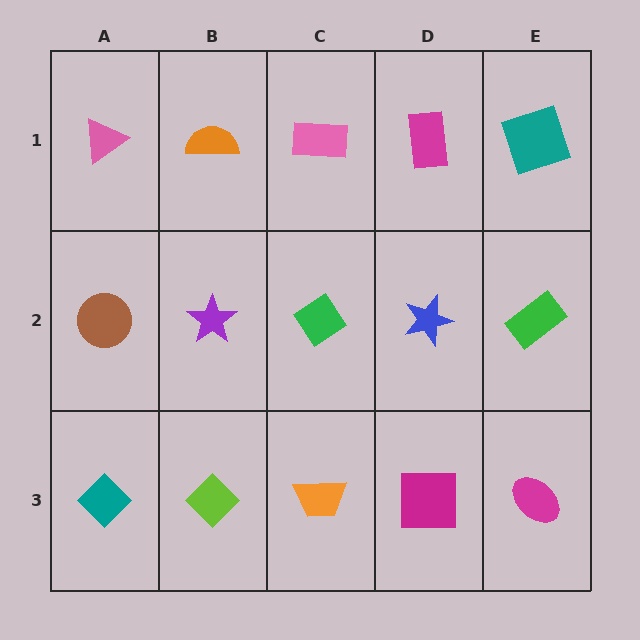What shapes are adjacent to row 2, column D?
A magenta rectangle (row 1, column D), a magenta square (row 3, column D), a green diamond (row 2, column C), a green rectangle (row 2, column E).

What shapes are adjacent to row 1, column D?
A blue star (row 2, column D), a pink rectangle (row 1, column C), a teal square (row 1, column E).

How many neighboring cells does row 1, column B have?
3.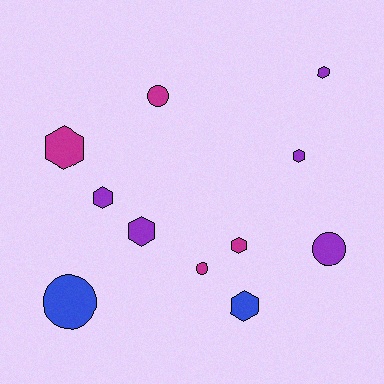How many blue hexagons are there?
There is 1 blue hexagon.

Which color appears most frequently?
Purple, with 5 objects.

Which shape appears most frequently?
Hexagon, with 7 objects.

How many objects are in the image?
There are 11 objects.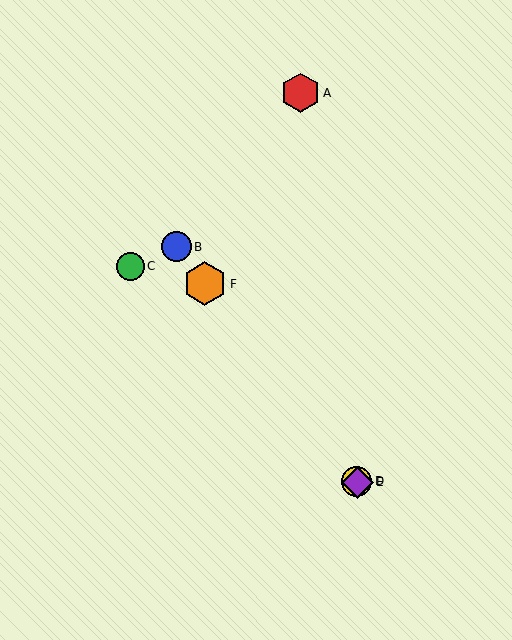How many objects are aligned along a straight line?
4 objects (B, D, E, F) are aligned along a straight line.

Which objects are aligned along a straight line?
Objects B, D, E, F are aligned along a straight line.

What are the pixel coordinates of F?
Object F is at (205, 284).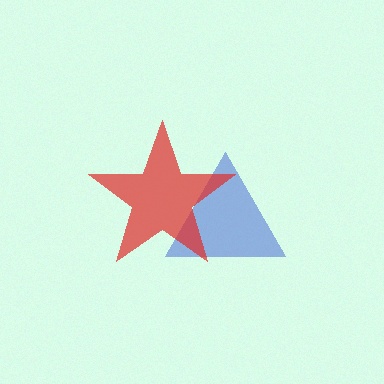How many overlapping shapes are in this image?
There are 2 overlapping shapes in the image.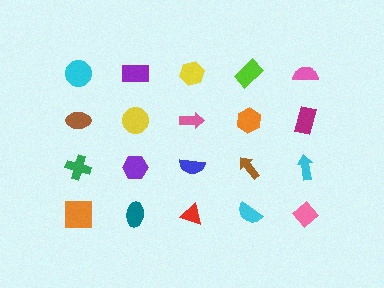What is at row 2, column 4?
An orange hexagon.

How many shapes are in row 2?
5 shapes.